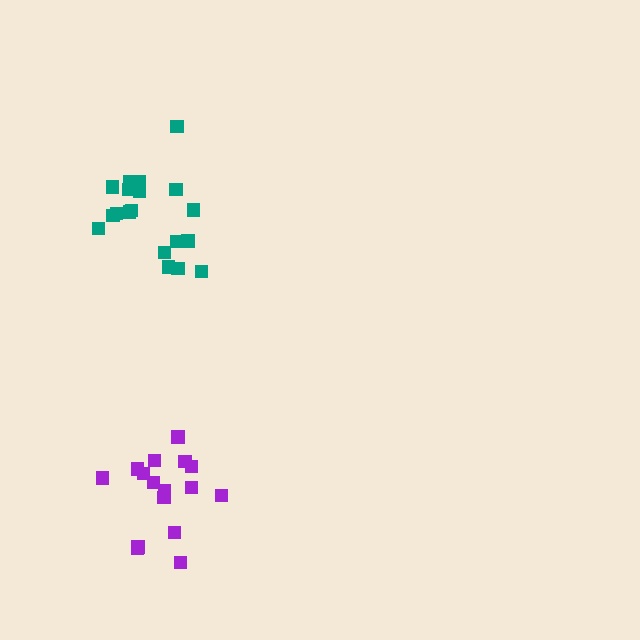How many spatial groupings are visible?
There are 2 spatial groupings.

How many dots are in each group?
Group 1: 19 dots, Group 2: 16 dots (35 total).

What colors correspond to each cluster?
The clusters are colored: teal, purple.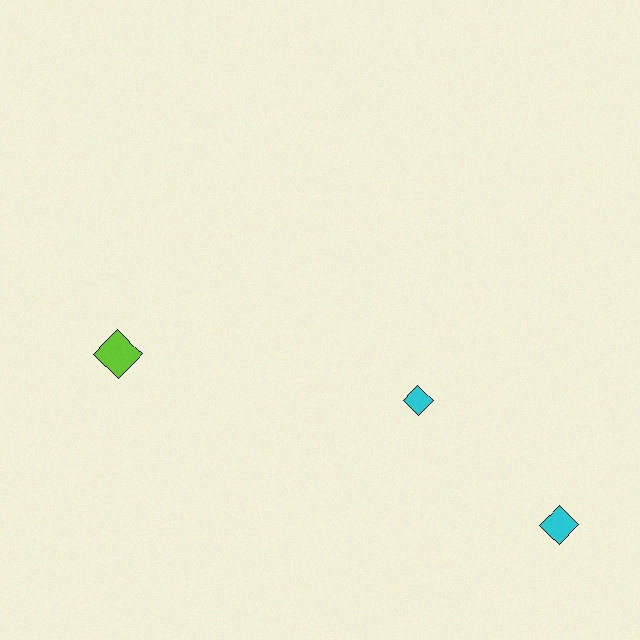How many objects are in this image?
There are 3 objects.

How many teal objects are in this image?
There are no teal objects.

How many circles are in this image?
There are no circles.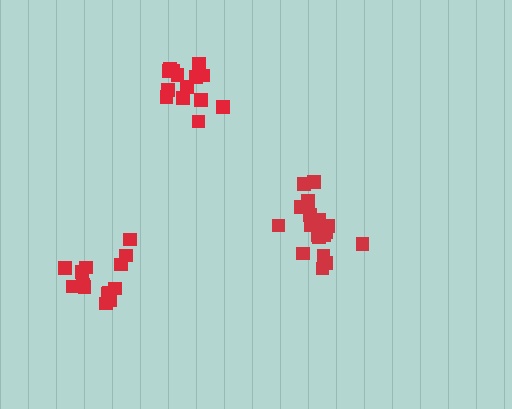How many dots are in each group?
Group 1: 14 dots, Group 2: 14 dots, Group 3: 19 dots (47 total).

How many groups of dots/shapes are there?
There are 3 groups.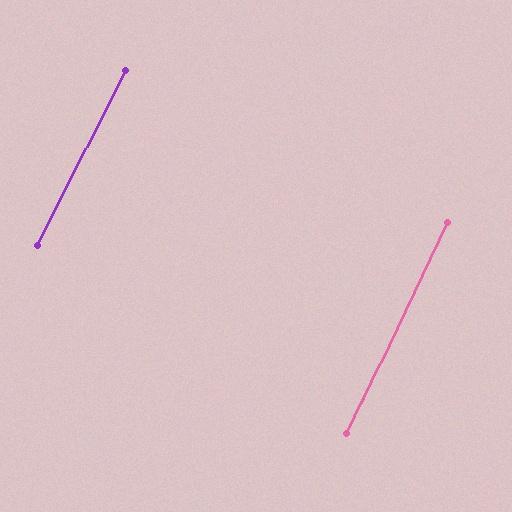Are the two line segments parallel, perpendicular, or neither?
Parallel — their directions differ by only 1.3°.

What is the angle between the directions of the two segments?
Approximately 1 degree.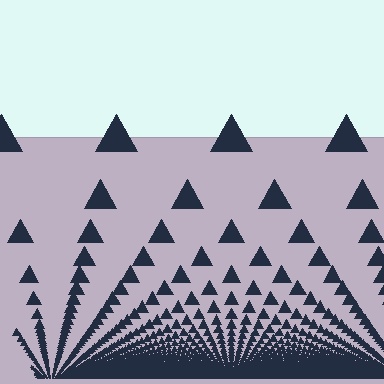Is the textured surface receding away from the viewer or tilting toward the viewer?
The surface appears to tilt toward the viewer. Texture elements get larger and sparser toward the top.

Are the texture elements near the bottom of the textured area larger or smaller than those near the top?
Smaller. The gradient is inverted — elements near the bottom are smaller and denser.